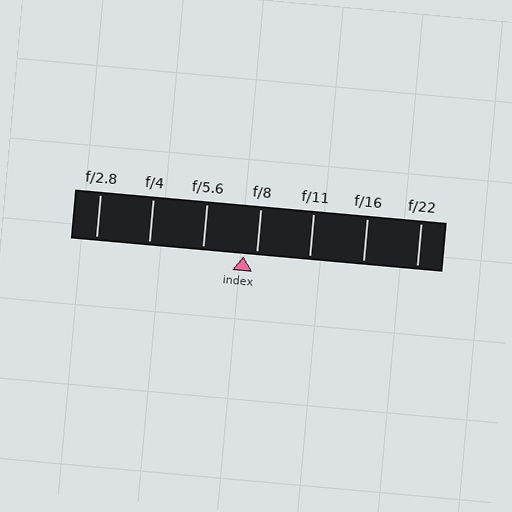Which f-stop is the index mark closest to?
The index mark is closest to f/8.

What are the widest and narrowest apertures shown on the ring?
The widest aperture shown is f/2.8 and the narrowest is f/22.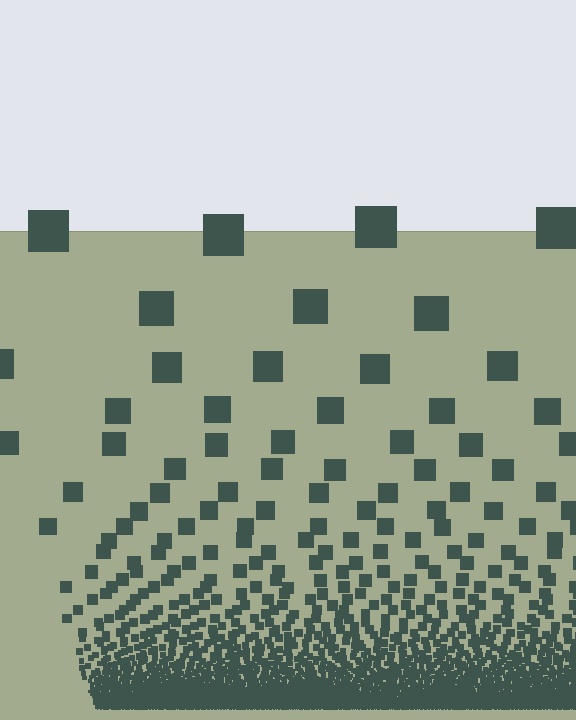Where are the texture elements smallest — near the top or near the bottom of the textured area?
Near the bottom.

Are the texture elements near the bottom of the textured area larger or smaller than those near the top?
Smaller. The gradient is inverted — elements near the bottom are smaller and denser.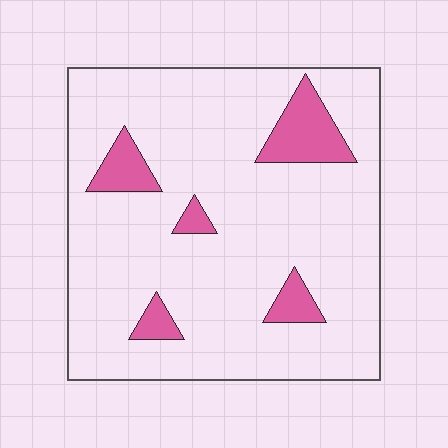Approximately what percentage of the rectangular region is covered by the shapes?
Approximately 10%.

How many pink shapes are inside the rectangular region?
5.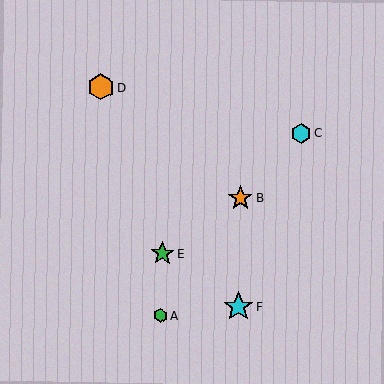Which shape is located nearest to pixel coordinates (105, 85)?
The orange hexagon (labeled D) at (101, 87) is nearest to that location.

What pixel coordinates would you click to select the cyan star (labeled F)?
Click at (238, 307) to select the cyan star F.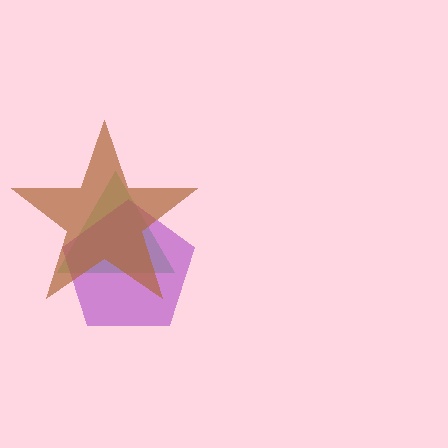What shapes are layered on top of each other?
The layered shapes are: a green triangle, a purple pentagon, a brown star.